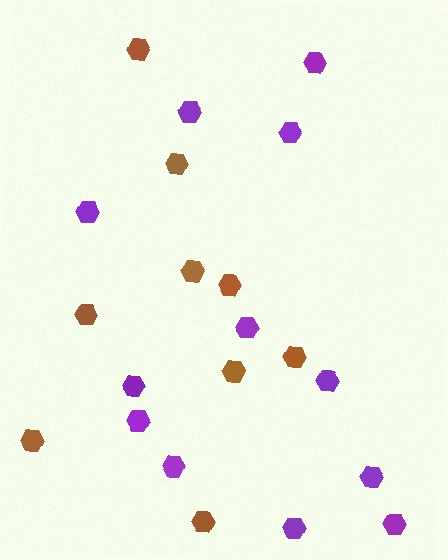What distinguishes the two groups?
There are 2 groups: one group of purple hexagons (12) and one group of brown hexagons (9).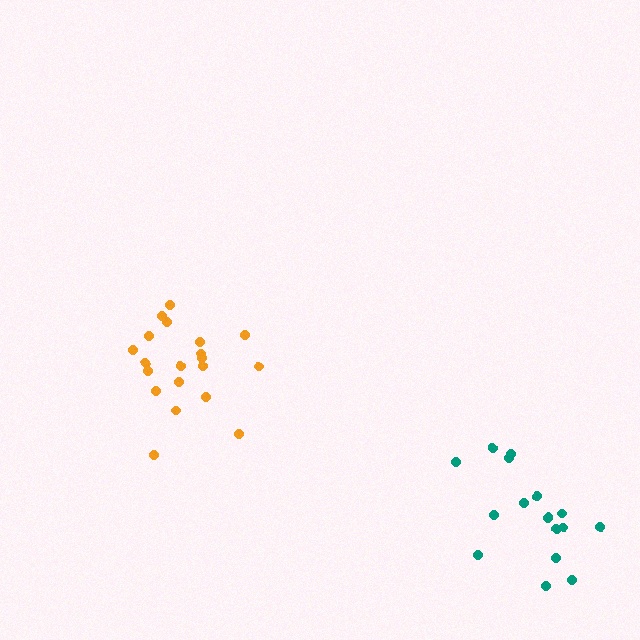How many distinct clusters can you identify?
There are 2 distinct clusters.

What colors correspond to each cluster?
The clusters are colored: orange, teal.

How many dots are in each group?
Group 1: 20 dots, Group 2: 17 dots (37 total).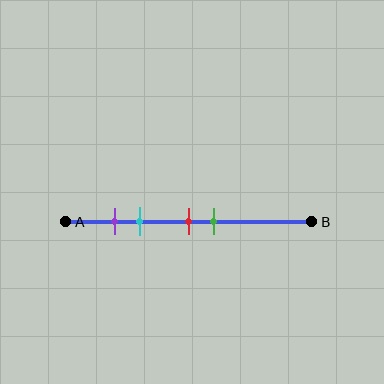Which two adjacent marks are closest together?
The purple and cyan marks are the closest adjacent pair.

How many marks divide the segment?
There are 4 marks dividing the segment.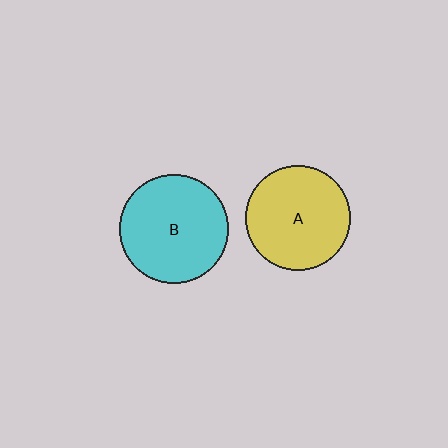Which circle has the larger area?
Circle B (cyan).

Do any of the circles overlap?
No, none of the circles overlap.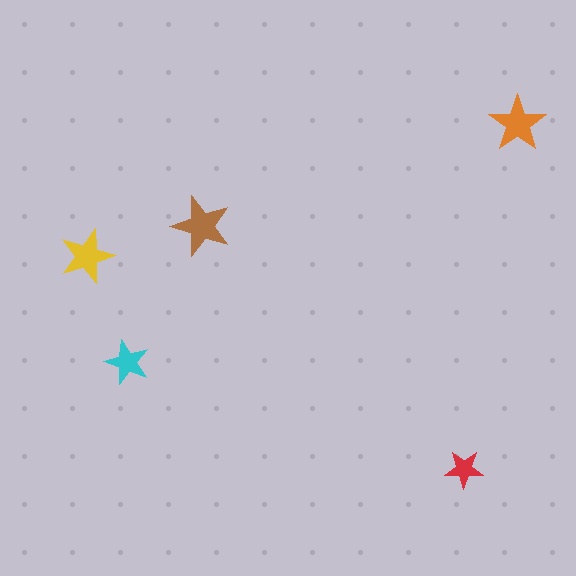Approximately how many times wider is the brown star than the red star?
About 1.5 times wider.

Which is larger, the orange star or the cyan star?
The orange one.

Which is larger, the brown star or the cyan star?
The brown one.